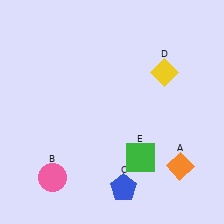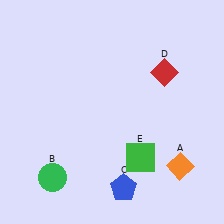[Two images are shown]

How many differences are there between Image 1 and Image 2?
There are 2 differences between the two images.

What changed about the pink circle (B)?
In Image 1, B is pink. In Image 2, it changed to green.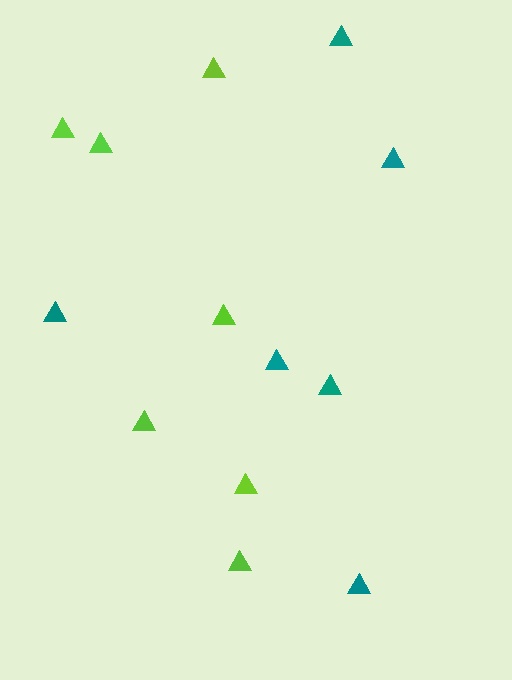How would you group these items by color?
There are 2 groups: one group of teal triangles (6) and one group of lime triangles (7).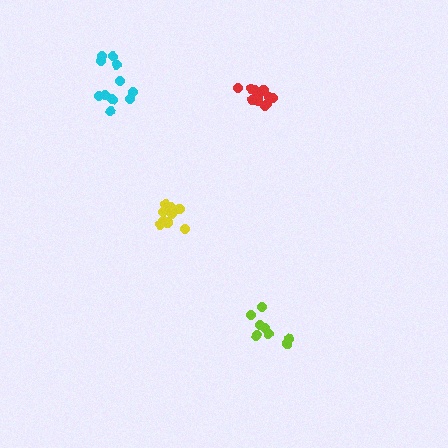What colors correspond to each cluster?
The clusters are colored: lime, cyan, red, yellow.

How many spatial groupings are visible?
There are 4 spatial groupings.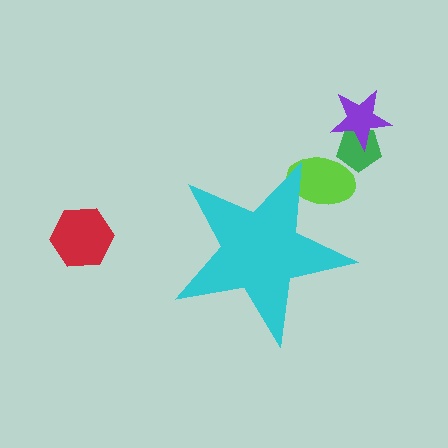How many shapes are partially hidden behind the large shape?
1 shape is partially hidden.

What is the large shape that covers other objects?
A cyan star.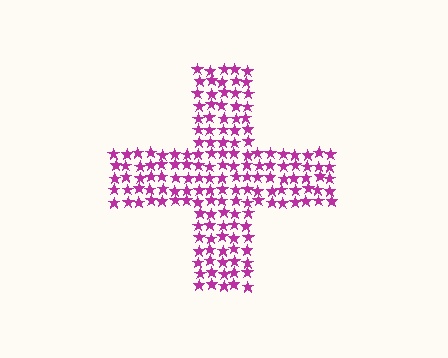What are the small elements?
The small elements are stars.